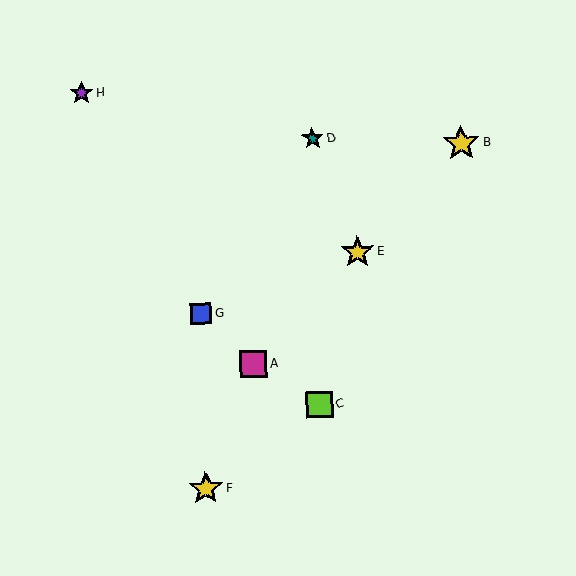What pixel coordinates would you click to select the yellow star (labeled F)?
Click at (206, 489) to select the yellow star F.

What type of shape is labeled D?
Shape D is a teal star.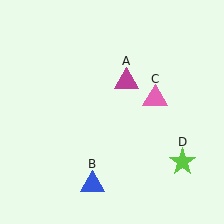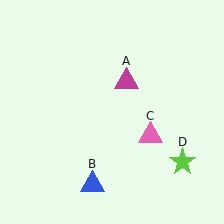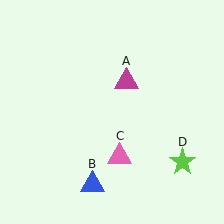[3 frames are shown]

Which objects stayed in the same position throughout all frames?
Magenta triangle (object A) and blue triangle (object B) and lime star (object D) remained stationary.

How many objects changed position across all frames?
1 object changed position: pink triangle (object C).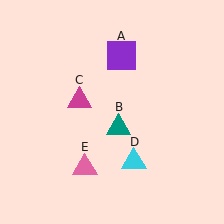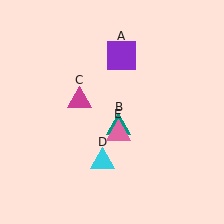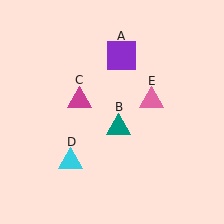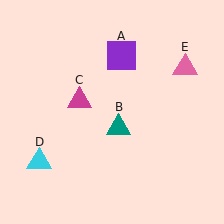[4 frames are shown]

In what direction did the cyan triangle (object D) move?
The cyan triangle (object D) moved left.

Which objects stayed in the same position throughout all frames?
Purple square (object A) and teal triangle (object B) and magenta triangle (object C) remained stationary.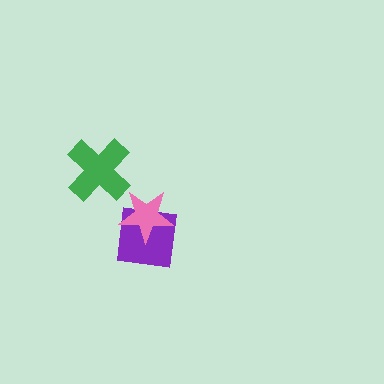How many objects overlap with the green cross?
0 objects overlap with the green cross.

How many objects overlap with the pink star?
1 object overlaps with the pink star.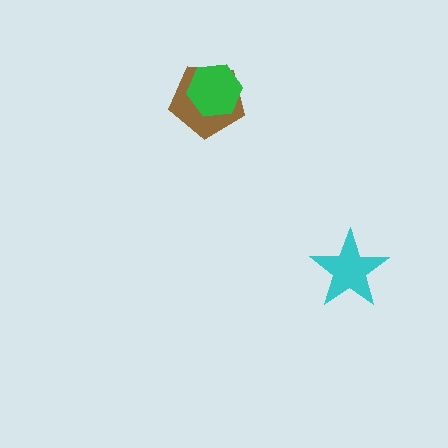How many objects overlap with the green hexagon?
1 object overlaps with the green hexagon.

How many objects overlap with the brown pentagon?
1 object overlaps with the brown pentagon.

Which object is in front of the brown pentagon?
The green hexagon is in front of the brown pentagon.